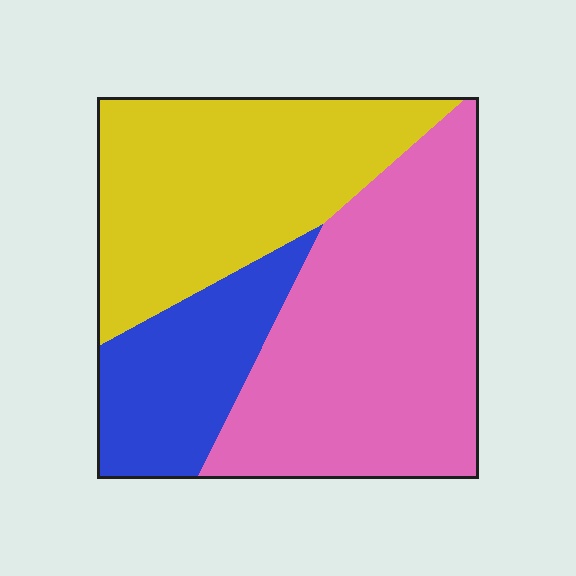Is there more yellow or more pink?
Pink.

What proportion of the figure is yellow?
Yellow takes up about three eighths (3/8) of the figure.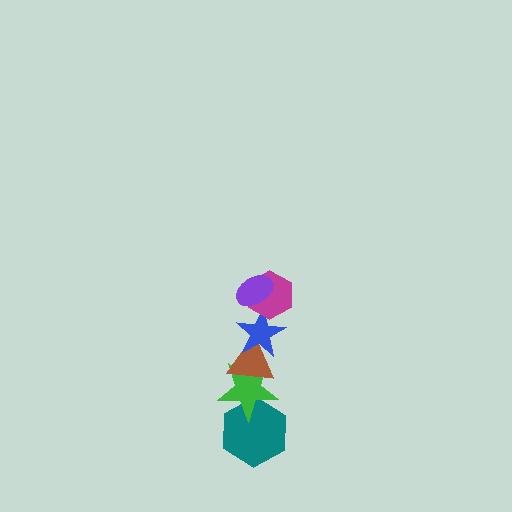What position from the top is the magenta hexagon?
The magenta hexagon is 2nd from the top.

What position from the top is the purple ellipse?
The purple ellipse is 1st from the top.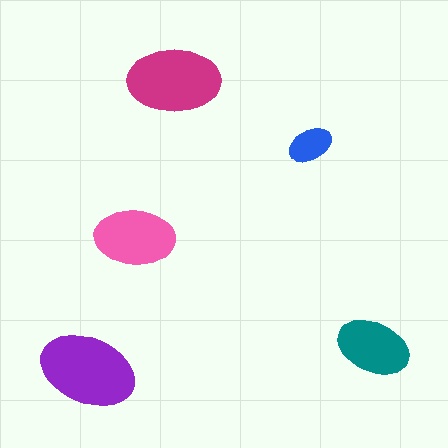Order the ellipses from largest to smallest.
the purple one, the magenta one, the pink one, the teal one, the blue one.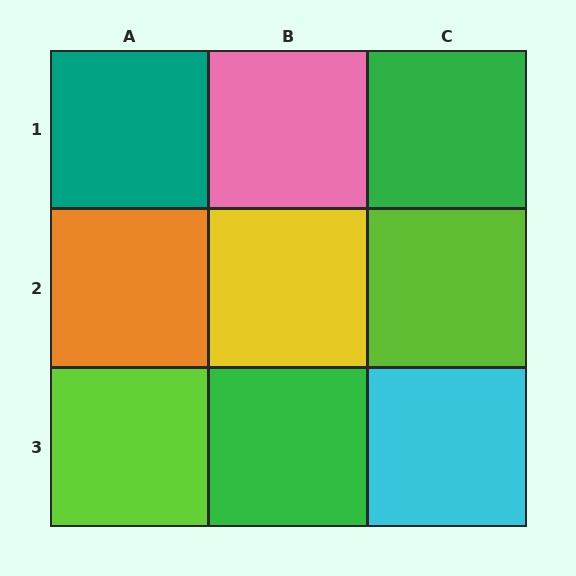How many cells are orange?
1 cell is orange.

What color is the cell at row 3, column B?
Green.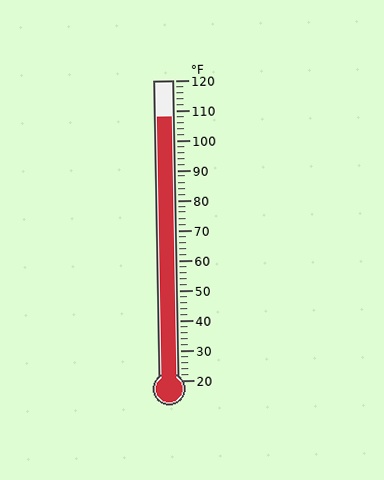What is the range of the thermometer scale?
The thermometer scale ranges from 20°F to 120°F.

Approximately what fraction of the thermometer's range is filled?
The thermometer is filled to approximately 90% of its range.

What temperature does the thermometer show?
The thermometer shows approximately 108°F.